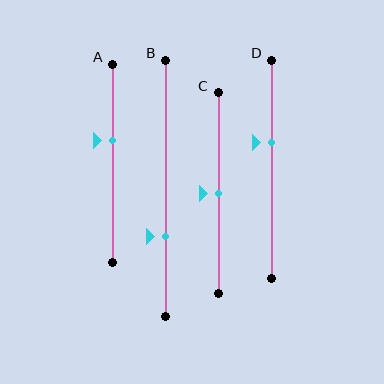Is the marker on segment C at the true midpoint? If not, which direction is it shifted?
Yes, the marker on segment C is at the true midpoint.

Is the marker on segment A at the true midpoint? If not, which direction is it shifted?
No, the marker on segment A is shifted upward by about 11% of the segment length.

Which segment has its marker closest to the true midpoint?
Segment C has its marker closest to the true midpoint.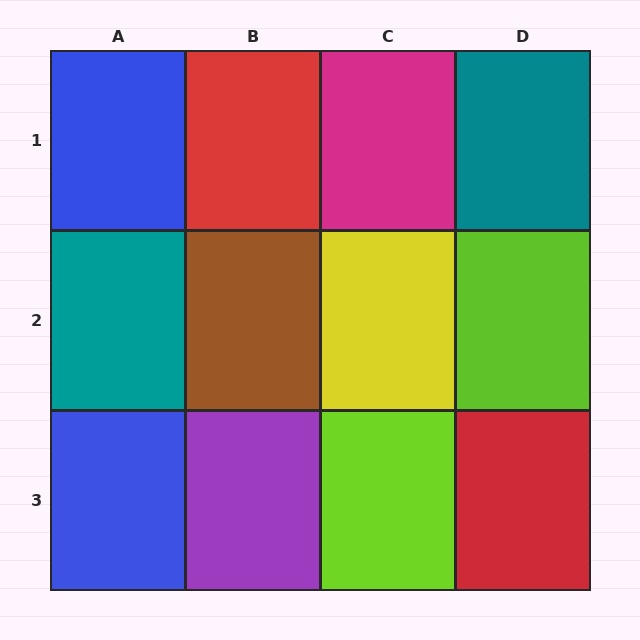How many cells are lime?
2 cells are lime.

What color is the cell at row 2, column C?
Yellow.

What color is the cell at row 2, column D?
Lime.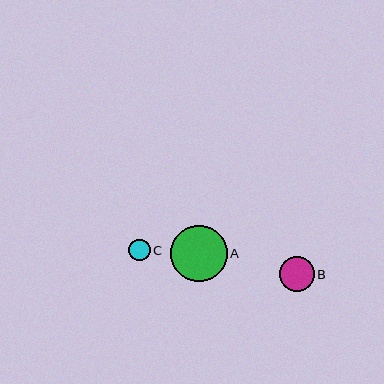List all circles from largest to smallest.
From largest to smallest: A, B, C.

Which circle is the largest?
Circle A is the largest with a size of approximately 57 pixels.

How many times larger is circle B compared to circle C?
Circle B is approximately 1.6 times the size of circle C.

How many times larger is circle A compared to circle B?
Circle A is approximately 1.6 times the size of circle B.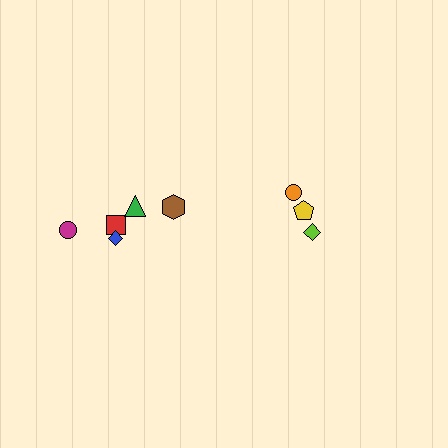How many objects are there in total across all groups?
There are 8 objects.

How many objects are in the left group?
There are 5 objects.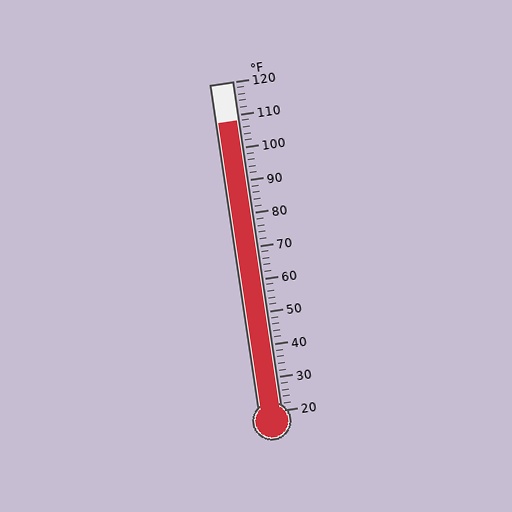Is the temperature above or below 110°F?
The temperature is below 110°F.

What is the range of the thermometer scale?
The thermometer scale ranges from 20°F to 120°F.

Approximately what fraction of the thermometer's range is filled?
The thermometer is filled to approximately 90% of its range.